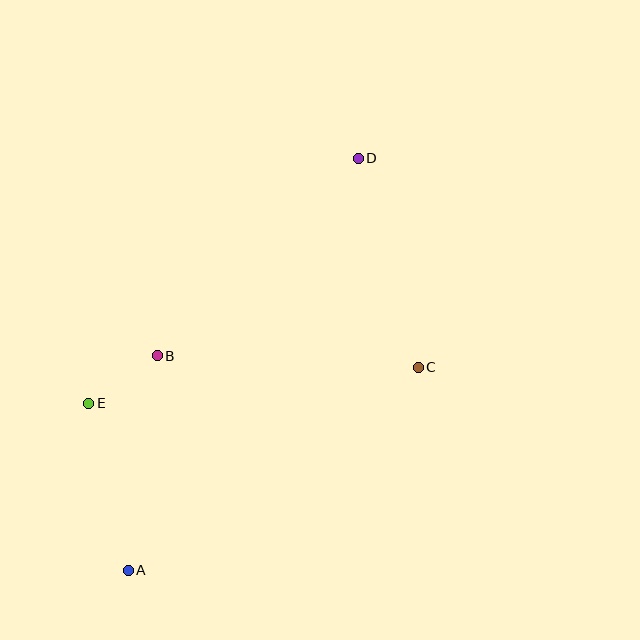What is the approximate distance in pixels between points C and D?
The distance between C and D is approximately 217 pixels.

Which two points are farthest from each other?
Points A and D are farthest from each other.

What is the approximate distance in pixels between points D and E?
The distance between D and E is approximately 364 pixels.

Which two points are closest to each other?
Points B and E are closest to each other.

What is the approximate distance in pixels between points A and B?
The distance between A and B is approximately 217 pixels.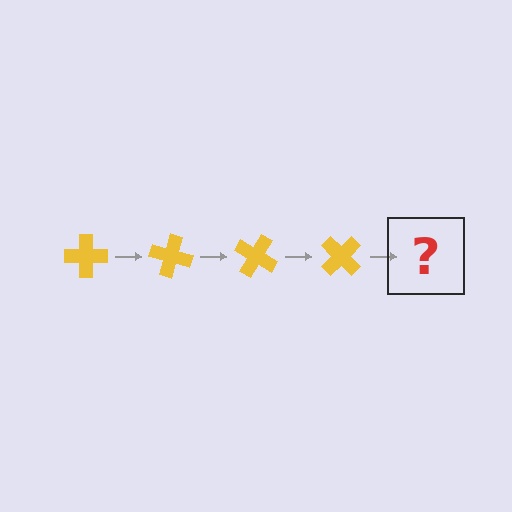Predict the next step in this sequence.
The next step is a yellow cross rotated 60 degrees.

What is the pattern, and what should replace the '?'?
The pattern is that the cross rotates 15 degrees each step. The '?' should be a yellow cross rotated 60 degrees.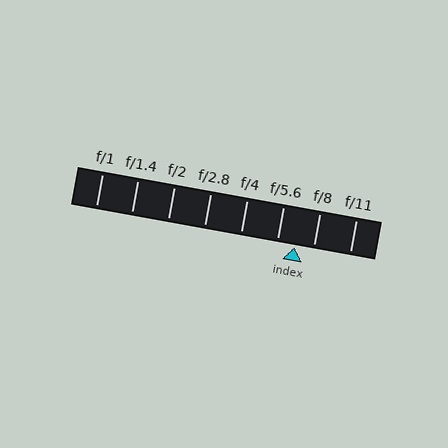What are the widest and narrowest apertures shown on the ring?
The widest aperture shown is f/1 and the narrowest is f/11.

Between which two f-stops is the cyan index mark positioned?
The index mark is between f/5.6 and f/8.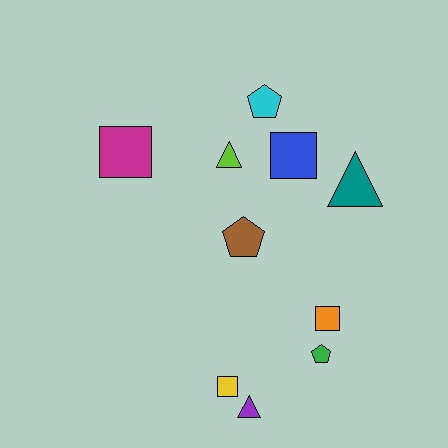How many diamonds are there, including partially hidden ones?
There are no diamonds.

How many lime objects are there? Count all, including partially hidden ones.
There is 1 lime object.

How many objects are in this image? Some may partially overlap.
There are 10 objects.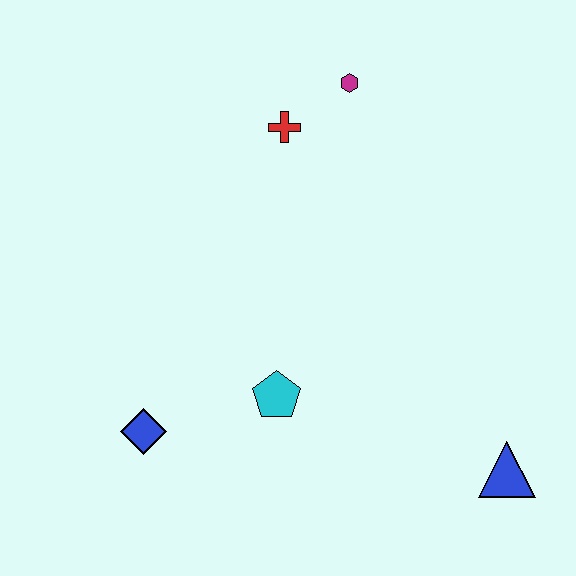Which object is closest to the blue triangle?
The cyan pentagon is closest to the blue triangle.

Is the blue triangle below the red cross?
Yes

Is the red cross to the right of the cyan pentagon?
Yes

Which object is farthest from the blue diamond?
The magenta hexagon is farthest from the blue diamond.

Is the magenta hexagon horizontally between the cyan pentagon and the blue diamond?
No